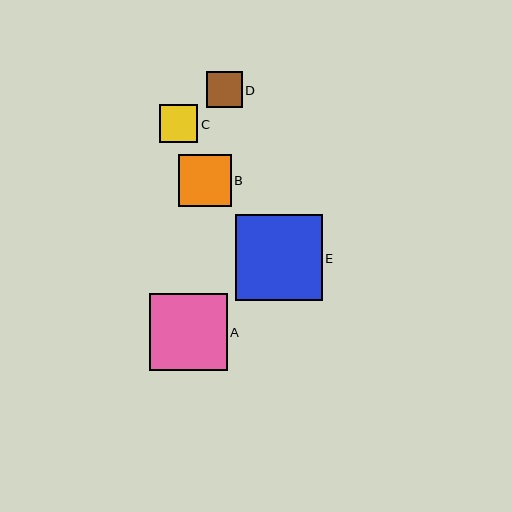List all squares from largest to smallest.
From largest to smallest: E, A, B, C, D.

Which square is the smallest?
Square D is the smallest with a size of approximately 36 pixels.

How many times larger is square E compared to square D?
Square E is approximately 2.4 times the size of square D.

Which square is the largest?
Square E is the largest with a size of approximately 86 pixels.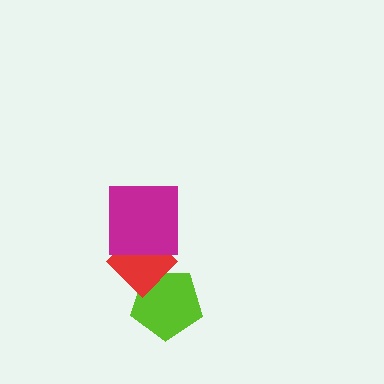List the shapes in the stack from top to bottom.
From top to bottom: the magenta square, the red diamond, the lime pentagon.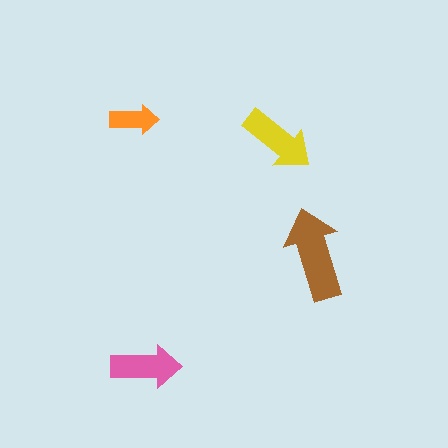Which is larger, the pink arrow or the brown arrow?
The brown one.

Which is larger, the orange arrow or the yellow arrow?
The yellow one.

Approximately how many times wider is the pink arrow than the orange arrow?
About 1.5 times wider.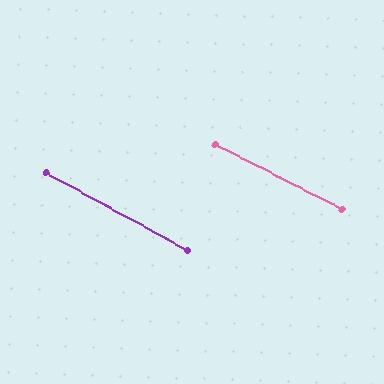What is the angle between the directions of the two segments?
Approximately 1 degree.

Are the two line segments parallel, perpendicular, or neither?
Parallel — their directions differ by only 1.4°.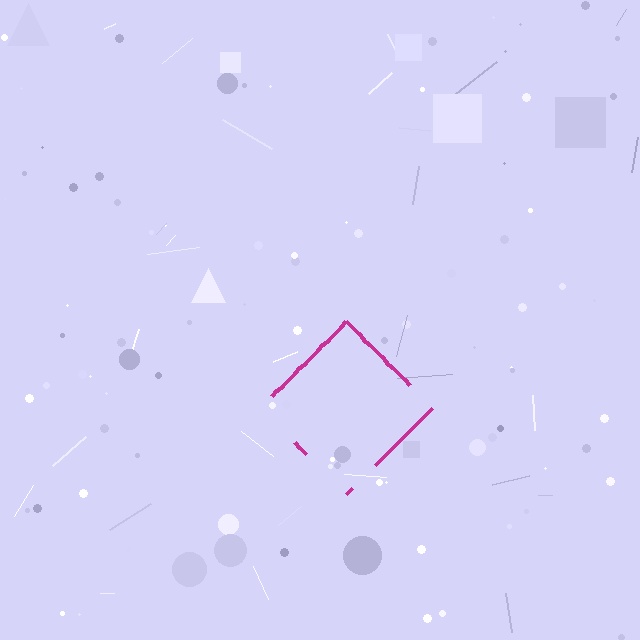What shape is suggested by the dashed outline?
The dashed outline suggests a diamond.